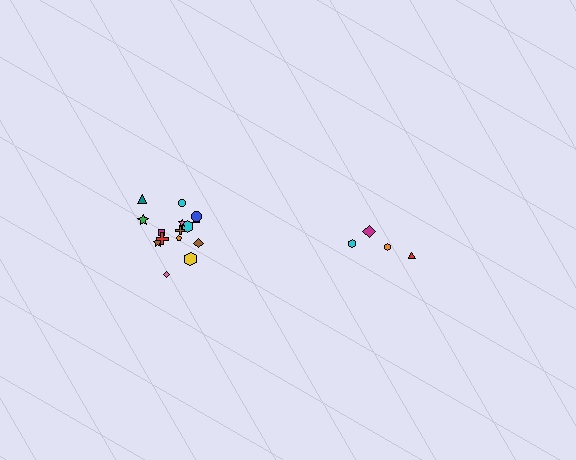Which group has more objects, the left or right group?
The left group.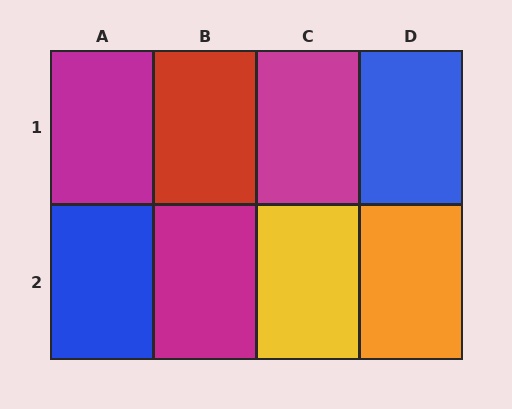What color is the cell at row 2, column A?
Blue.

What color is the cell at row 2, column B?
Magenta.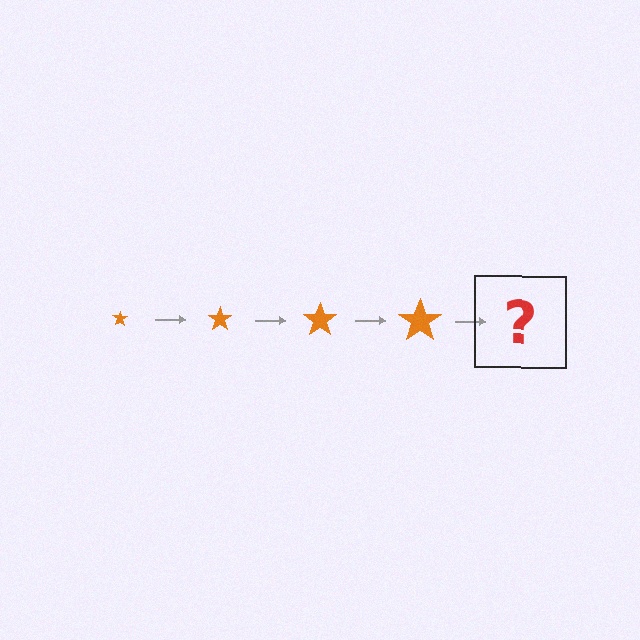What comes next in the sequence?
The next element should be an orange star, larger than the previous one.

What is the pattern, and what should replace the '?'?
The pattern is that the star gets progressively larger each step. The '?' should be an orange star, larger than the previous one.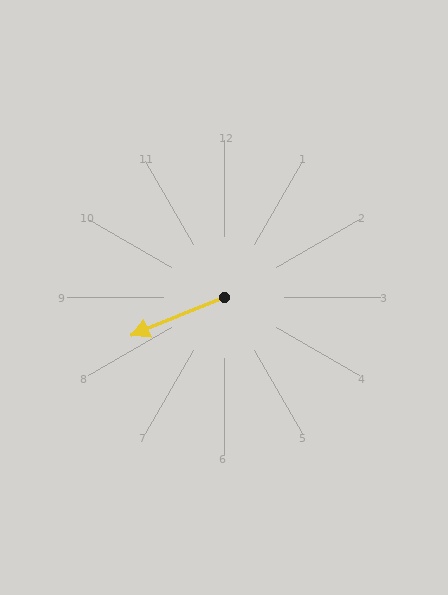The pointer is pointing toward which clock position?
Roughly 8 o'clock.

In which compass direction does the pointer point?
West.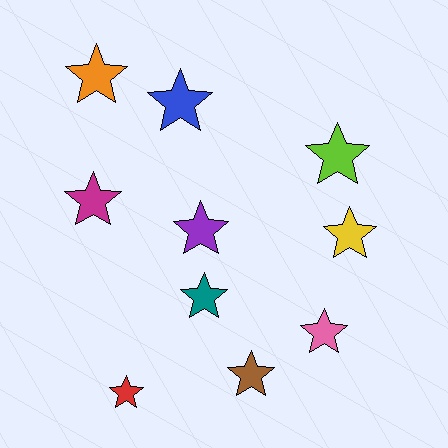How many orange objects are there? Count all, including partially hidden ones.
There is 1 orange object.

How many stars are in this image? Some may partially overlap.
There are 10 stars.